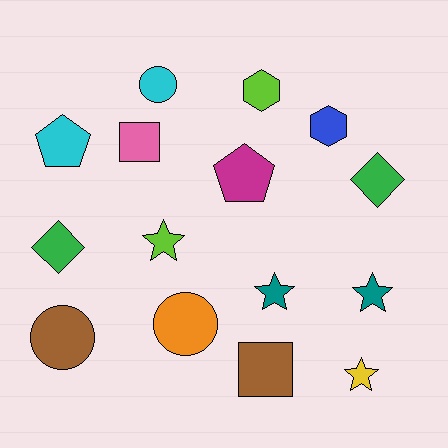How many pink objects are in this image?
There is 1 pink object.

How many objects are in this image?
There are 15 objects.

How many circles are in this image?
There are 3 circles.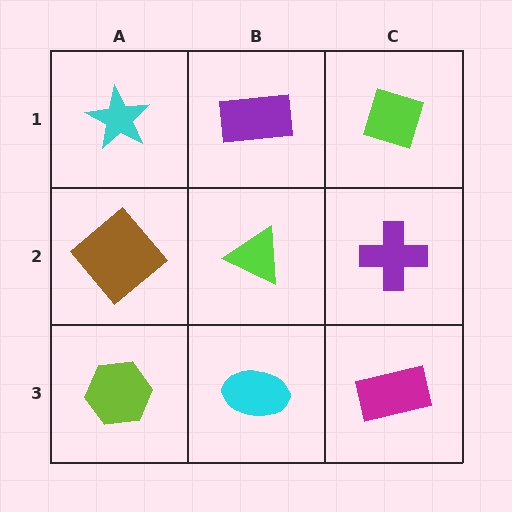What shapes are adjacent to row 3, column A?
A brown diamond (row 2, column A), a cyan ellipse (row 3, column B).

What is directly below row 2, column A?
A lime hexagon.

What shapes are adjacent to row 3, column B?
A lime triangle (row 2, column B), a lime hexagon (row 3, column A), a magenta rectangle (row 3, column C).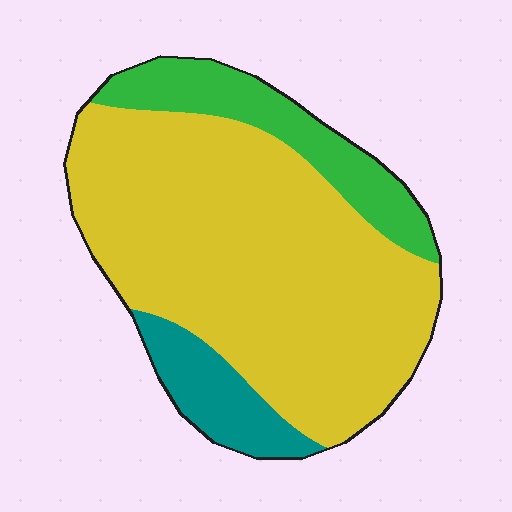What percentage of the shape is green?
Green takes up less than a quarter of the shape.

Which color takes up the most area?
Yellow, at roughly 70%.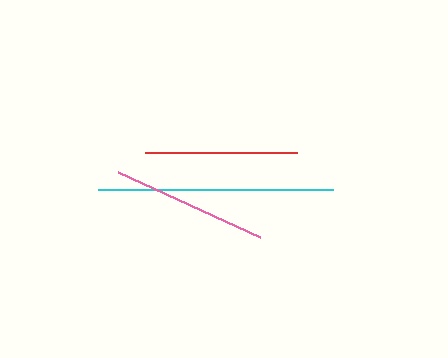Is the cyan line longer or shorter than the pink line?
The cyan line is longer than the pink line.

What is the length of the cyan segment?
The cyan segment is approximately 236 pixels long.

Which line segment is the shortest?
The red line is the shortest at approximately 152 pixels.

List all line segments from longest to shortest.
From longest to shortest: cyan, pink, red.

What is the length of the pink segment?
The pink segment is approximately 156 pixels long.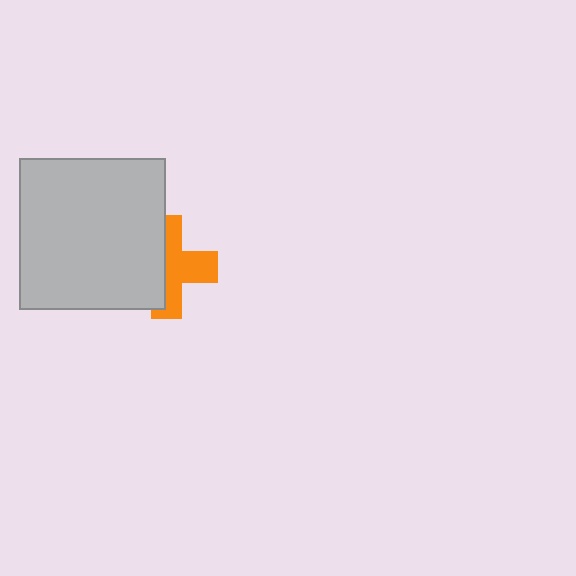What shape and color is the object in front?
The object in front is a light gray rectangle.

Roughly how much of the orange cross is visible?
About half of it is visible (roughly 54%).